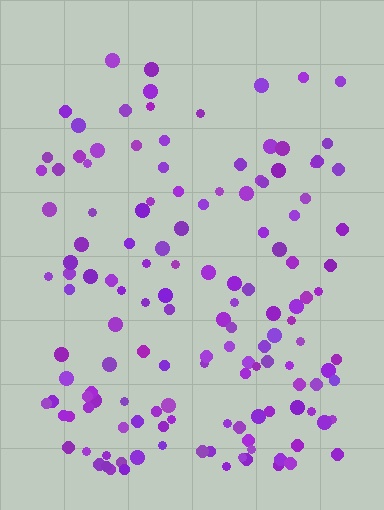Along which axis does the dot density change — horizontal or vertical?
Vertical.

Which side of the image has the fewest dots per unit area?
The top.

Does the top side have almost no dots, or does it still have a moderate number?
Still a moderate number, just noticeably fewer than the bottom.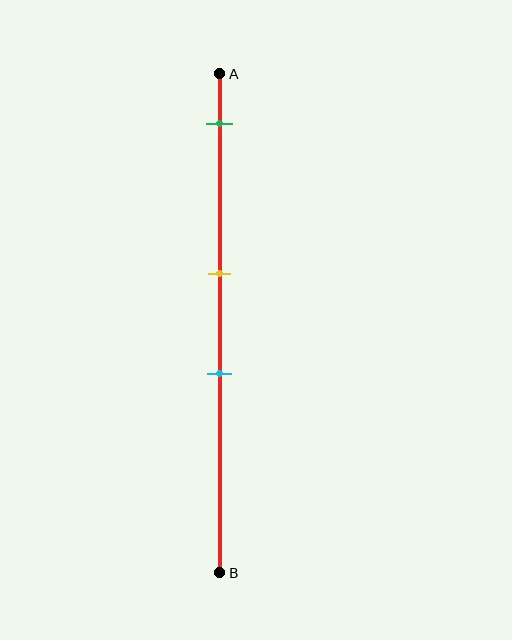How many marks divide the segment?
There are 3 marks dividing the segment.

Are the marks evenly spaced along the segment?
No, the marks are not evenly spaced.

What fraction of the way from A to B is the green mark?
The green mark is approximately 10% (0.1) of the way from A to B.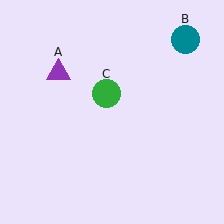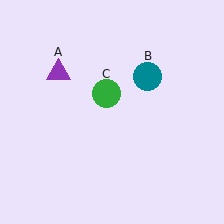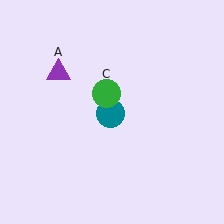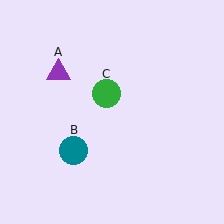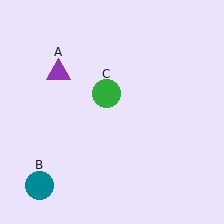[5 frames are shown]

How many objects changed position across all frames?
1 object changed position: teal circle (object B).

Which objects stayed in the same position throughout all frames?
Purple triangle (object A) and green circle (object C) remained stationary.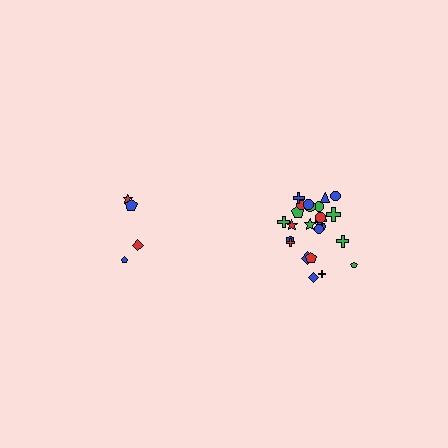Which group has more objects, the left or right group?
The right group.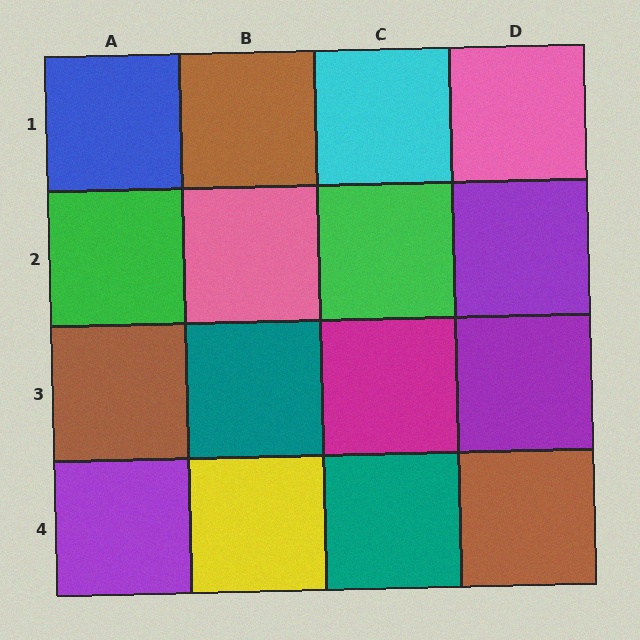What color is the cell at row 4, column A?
Purple.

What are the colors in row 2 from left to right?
Green, pink, green, purple.